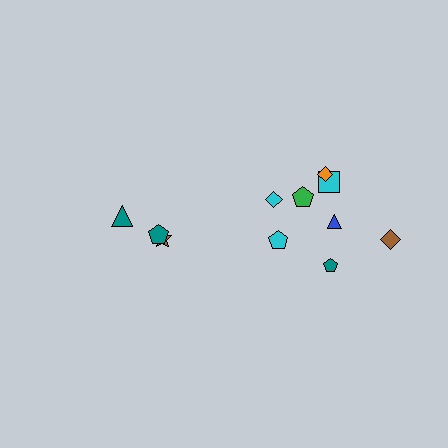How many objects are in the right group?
There are 8 objects.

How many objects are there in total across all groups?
There are 11 objects.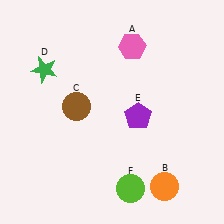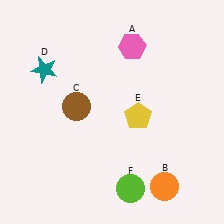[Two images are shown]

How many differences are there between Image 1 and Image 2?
There are 2 differences between the two images.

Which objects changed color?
D changed from green to teal. E changed from purple to yellow.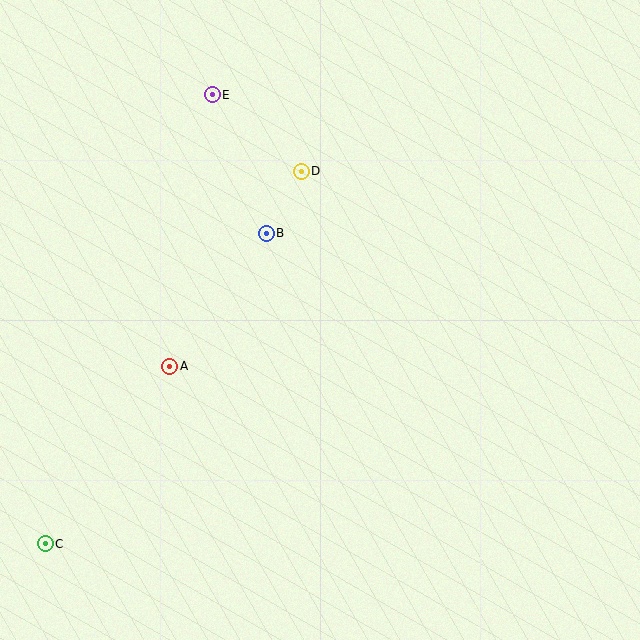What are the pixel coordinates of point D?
Point D is at (301, 171).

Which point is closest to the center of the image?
Point B at (266, 233) is closest to the center.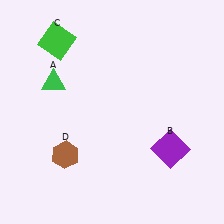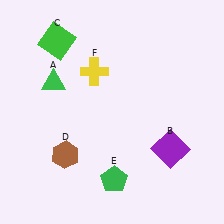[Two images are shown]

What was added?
A green pentagon (E), a yellow cross (F) were added in Image 2.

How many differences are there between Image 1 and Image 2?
There are 2 differences between the two images.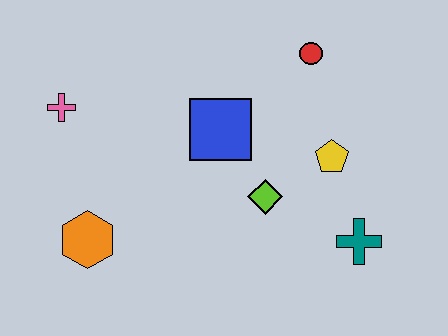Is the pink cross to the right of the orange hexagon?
No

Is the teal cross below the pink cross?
Yes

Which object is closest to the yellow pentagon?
The lime diamond is closest to the yellow pentagon.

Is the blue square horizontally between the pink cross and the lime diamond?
Yes